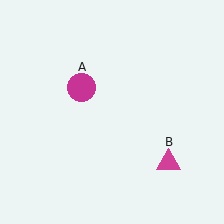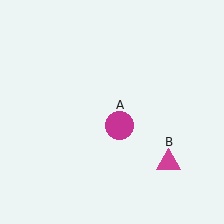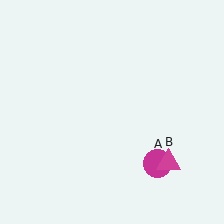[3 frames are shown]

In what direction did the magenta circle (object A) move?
The magenta circle (object A) moved down and to the right.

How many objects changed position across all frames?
1 object changed position: magenta circle (object A).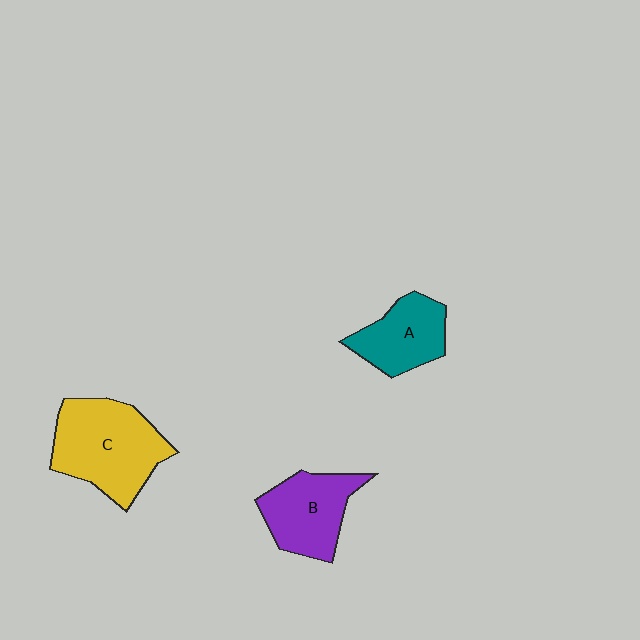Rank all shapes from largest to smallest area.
From largest to smallest: C (yellow), B (purple), A (teal).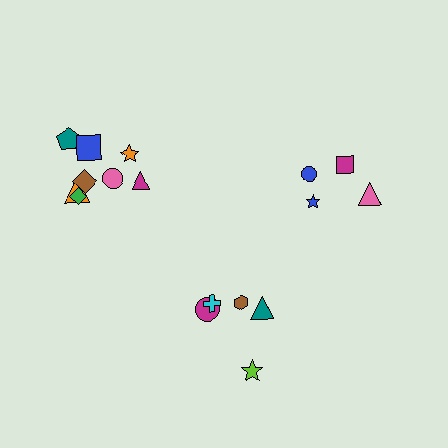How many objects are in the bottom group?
There are 5 objects.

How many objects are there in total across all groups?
There are 17 objects.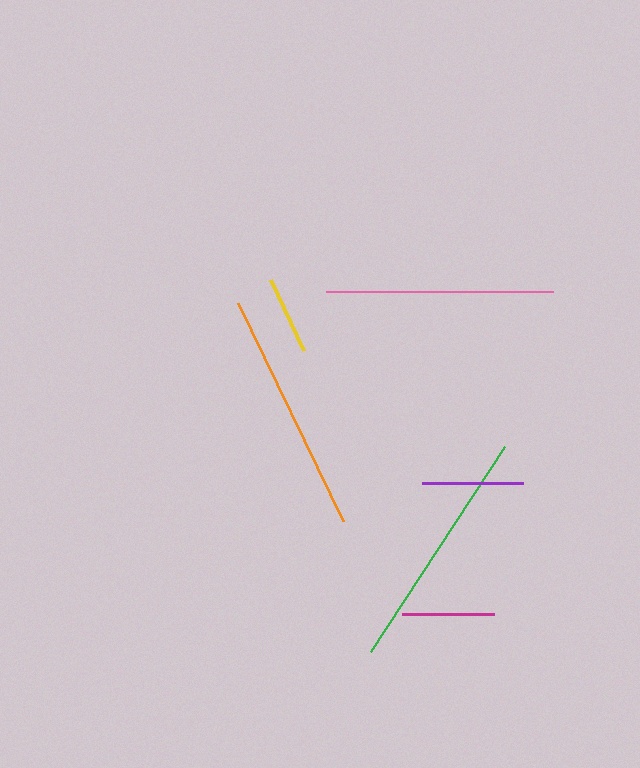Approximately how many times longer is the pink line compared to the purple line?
The pink line is approximately 2.3 times the length of the purple line.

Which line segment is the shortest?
The yellow line is the shortest at approximately 79 pixels.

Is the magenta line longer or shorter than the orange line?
The orange line is longer than the magenta line.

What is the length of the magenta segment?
The magenta segment is approximately 92 pixels long.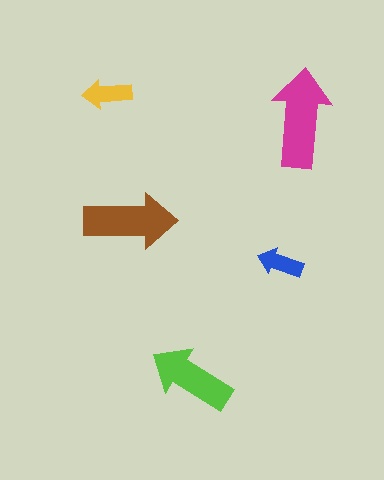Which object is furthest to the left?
The yellow arrow is leftmost.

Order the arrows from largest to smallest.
the magenta one, the brown one, the lime one, the yellow one, the blue one.